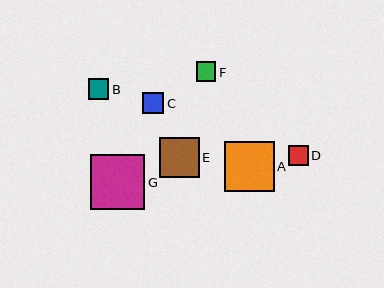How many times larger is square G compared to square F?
Square G is approximately 2.8 times the size of square F.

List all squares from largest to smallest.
From largest to smallest: G, A, E, C, B, D, F.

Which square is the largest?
Square G is the largest with a size of approximately 54 pixels.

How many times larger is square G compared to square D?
Square G is approximately 2.8 times the size of square D.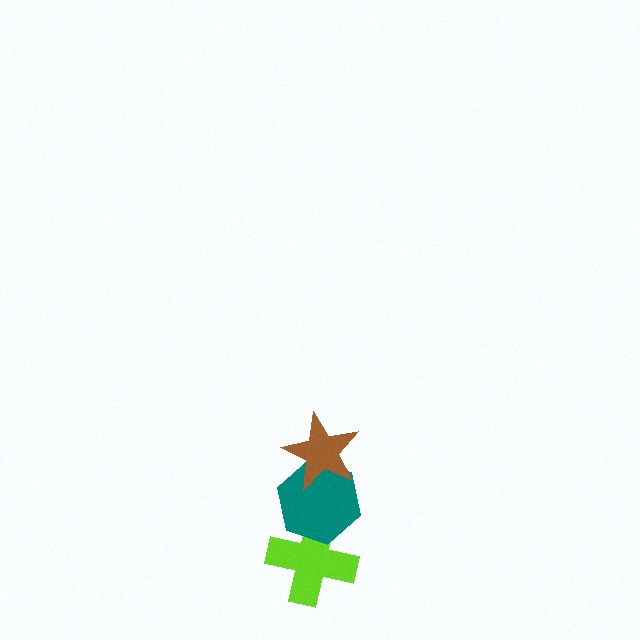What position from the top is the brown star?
The brown star is 1st from the top.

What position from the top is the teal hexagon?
The teal hexagon is 2nd from the top.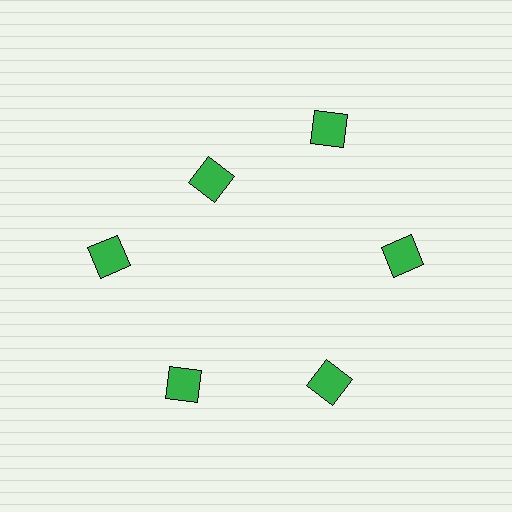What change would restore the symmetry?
The symmetry would be restored by moving it outward, back onto the ring so that all 6 diamonds sit at equal angles and equal distance from the center.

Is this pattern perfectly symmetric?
No. The 6 green diamonds are arranged in a ring, but one element near the 11 o'clock position is pulled inward toward the center, breaking the 6-fold rotational symmetry.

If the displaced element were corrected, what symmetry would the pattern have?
It would have 6-fold rotational symmetry — the pattern would map onto itself every 60 degrees.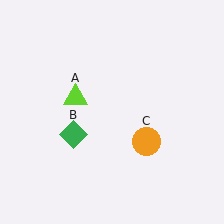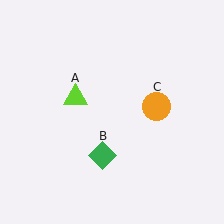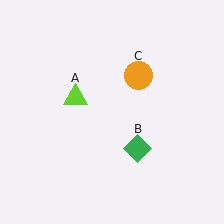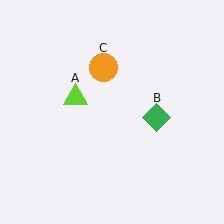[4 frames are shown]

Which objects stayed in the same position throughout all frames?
Lime triangle (object A) remained stationary.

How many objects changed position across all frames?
2 objects changed position: green diamond (object B), orange circle (object C).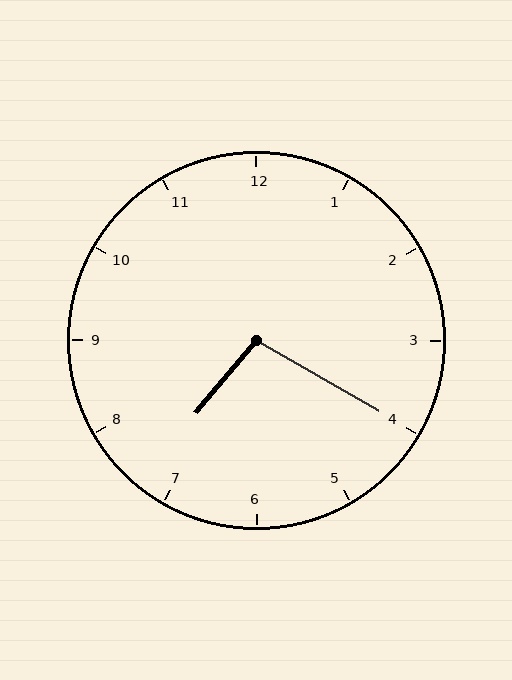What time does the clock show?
7:20.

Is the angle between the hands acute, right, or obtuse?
It is obtuse.